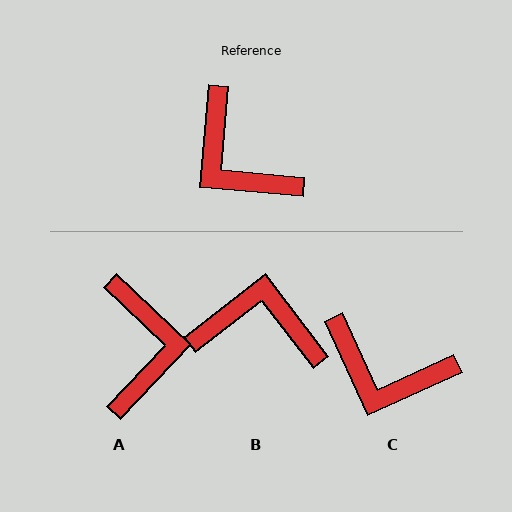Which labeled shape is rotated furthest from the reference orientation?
A, about 141 degrees away.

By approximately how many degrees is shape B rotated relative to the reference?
Approximately 137 degrees clockwise.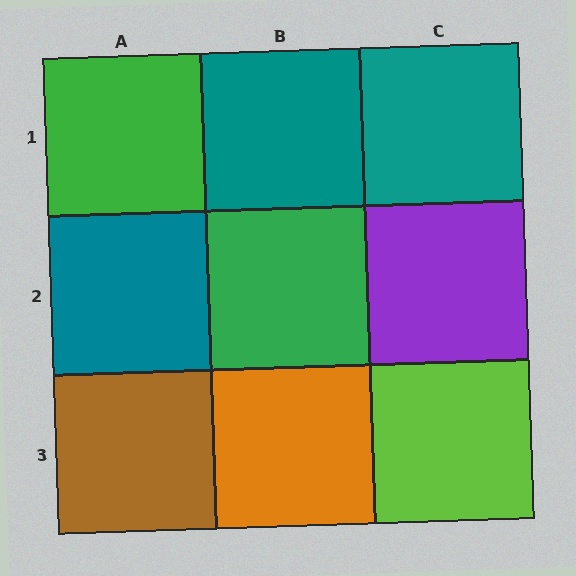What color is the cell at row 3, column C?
Lime.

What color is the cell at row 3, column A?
Brown.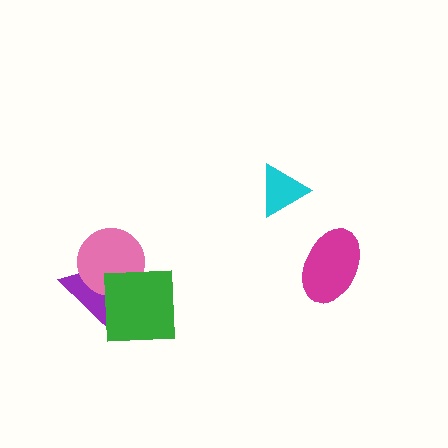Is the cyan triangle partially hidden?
No, no other shape covers it.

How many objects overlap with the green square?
2 objects overlap with the green square.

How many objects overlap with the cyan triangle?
0 objects overlap with the cyan triangle.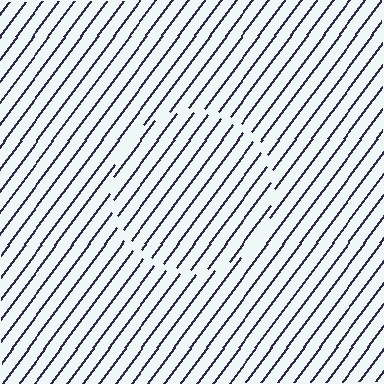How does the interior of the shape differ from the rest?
The interior of the shape contains the same grating, shifted by half a period — the contour is defined by the phase discontinuity where line-ends from the inner and outer gratings abut.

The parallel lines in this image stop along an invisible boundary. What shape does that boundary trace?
An illusory circle. The interior of the shape contains the same grating, shifted by half a period — the contour is defined by the phase discontinuity where line-ends from the inner and outer gratings abut.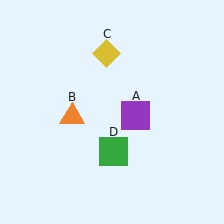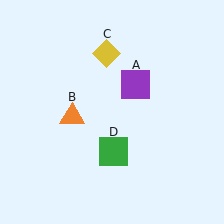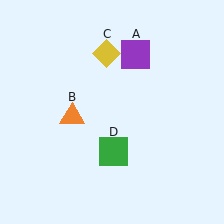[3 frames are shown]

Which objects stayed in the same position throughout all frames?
Orange triangle (object B) and yellow diamond (object C) and green square (object D) remained stationary.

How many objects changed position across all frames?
1 object changed position: purple square (object A).